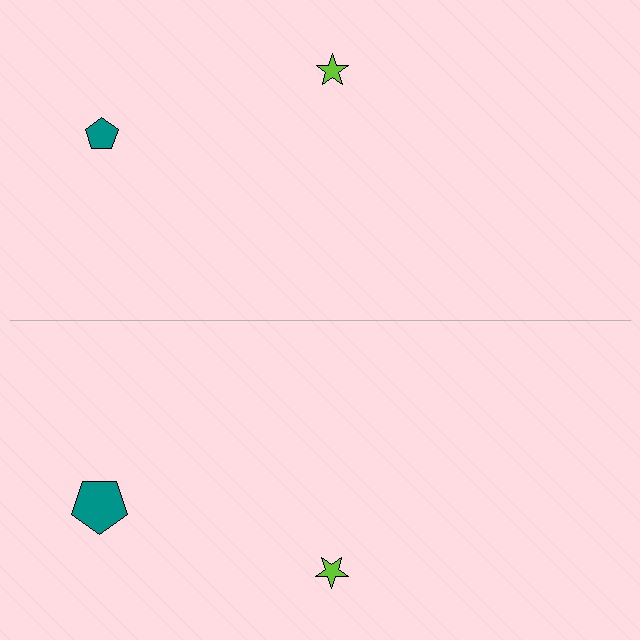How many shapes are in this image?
There are 4 shapes in this image.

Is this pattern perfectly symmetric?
No, the pattern is not perfectly symmetric. The teal pentagon on the bottom side has a different size than its mirror counterpart.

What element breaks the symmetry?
The teal pentagon on the bottom side has a different size than its mirror counterpart.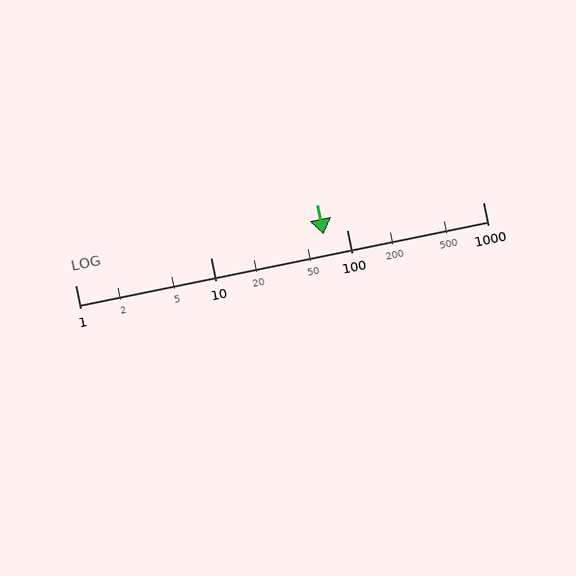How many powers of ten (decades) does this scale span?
The scale spans 3 decades, from 1 to 1000.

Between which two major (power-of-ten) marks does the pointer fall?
The pointer is between 10 and 100.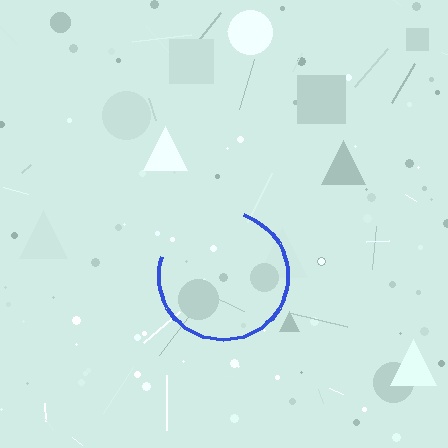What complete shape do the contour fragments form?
The contour fragments form a circle.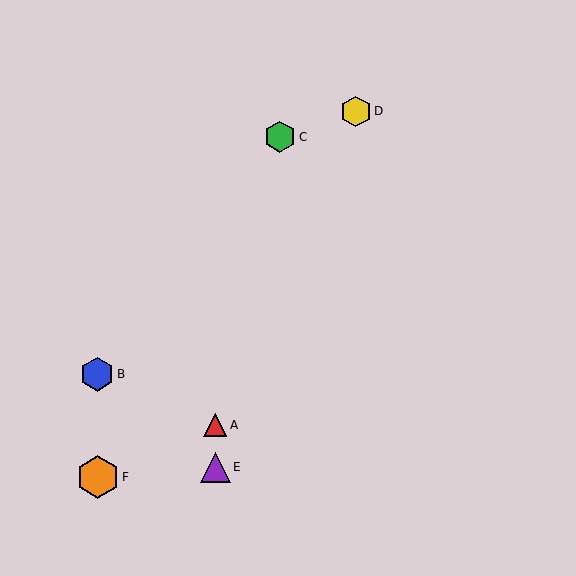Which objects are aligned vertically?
Objects A, E are aligned vertically.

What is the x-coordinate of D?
Object D is at x≈356.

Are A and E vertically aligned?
Yes, both are at x≈215.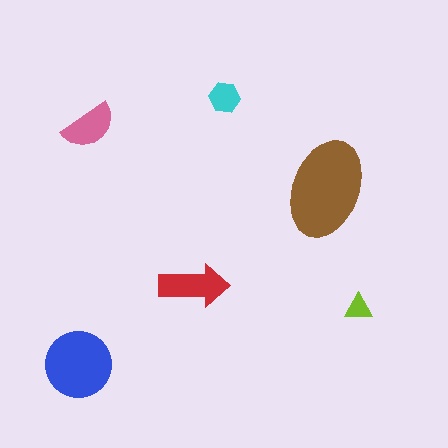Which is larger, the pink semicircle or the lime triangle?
The pink semicircle.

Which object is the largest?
The brown ellipse.